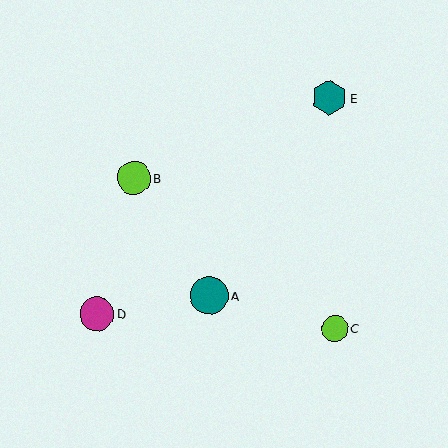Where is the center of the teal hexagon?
The center of the teal hexagon is at (329, 98).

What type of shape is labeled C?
Shape C is a lime circle.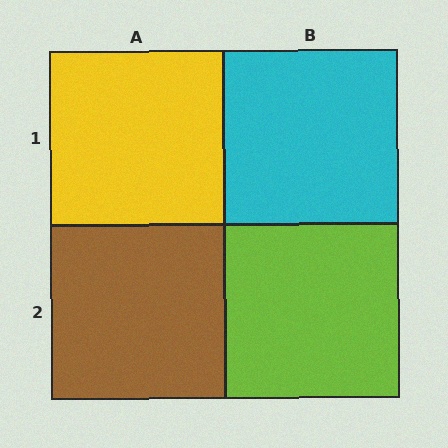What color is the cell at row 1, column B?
Cyan.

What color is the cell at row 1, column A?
Yellow.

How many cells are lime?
1 cell is lime.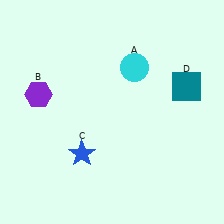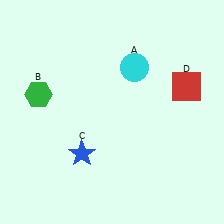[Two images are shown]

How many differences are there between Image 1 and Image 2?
There are 2 differences between the two images.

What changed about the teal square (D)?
In Image 1, D is teal. In Image 2, it changed to red.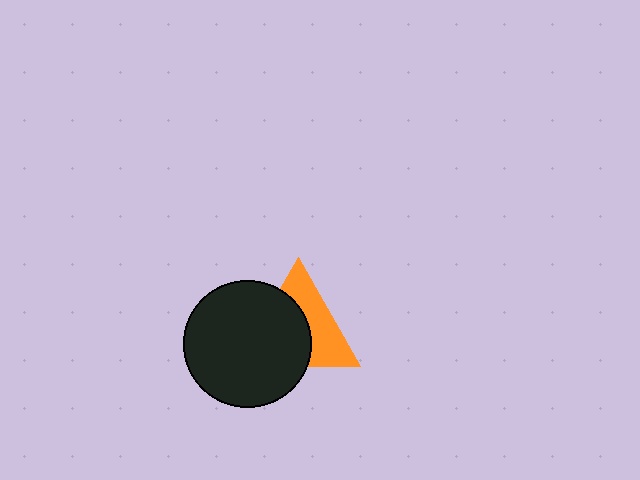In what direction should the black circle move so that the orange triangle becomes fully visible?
The black circle should move toward the lower-left. That is the shortest direction to clear the overlap and leave the orange triangle fully visible.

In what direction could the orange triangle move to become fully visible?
The orange triangle could move toward the upper-right. That would shift it out from behind the black circle entirely.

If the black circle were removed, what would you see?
You would see the complete orange triangle.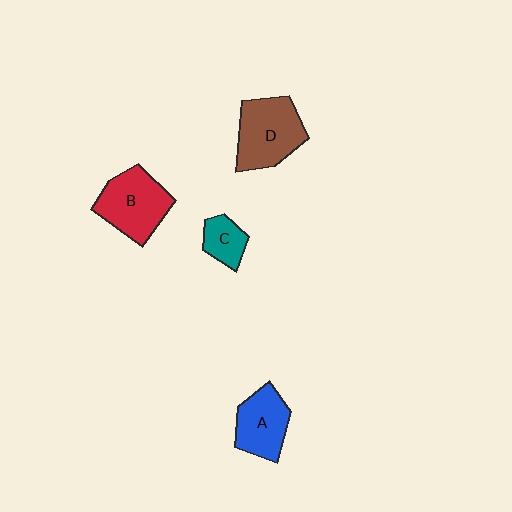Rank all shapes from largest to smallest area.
From largest to smallest: D (brown), B (red), A (blue), C (teal).